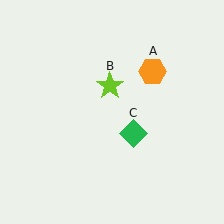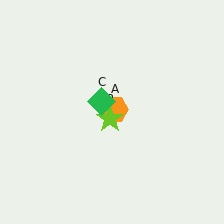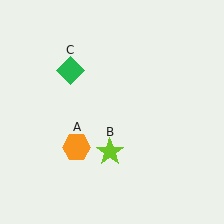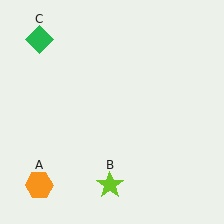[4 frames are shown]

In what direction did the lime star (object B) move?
The lime star (object B) moved down.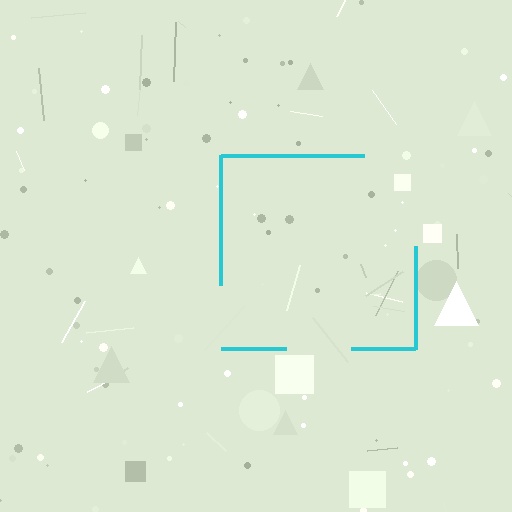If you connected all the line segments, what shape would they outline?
They would outline a square.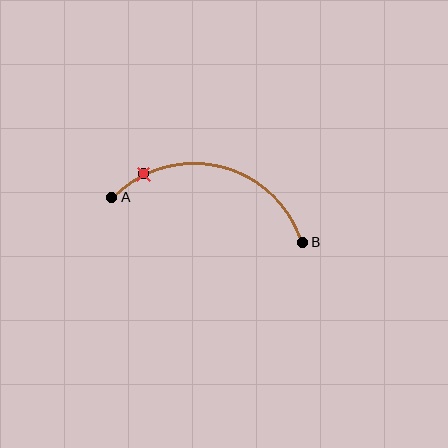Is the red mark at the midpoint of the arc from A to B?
No. The red mark lies on the arc but is closer to endpoint A. The arc midpoint would be at the point on the curve equidistant along the arc from both A and B.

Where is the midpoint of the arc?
The arc midpoint is the point on the curve farthest from the straight line joining A and B. It sits above that line.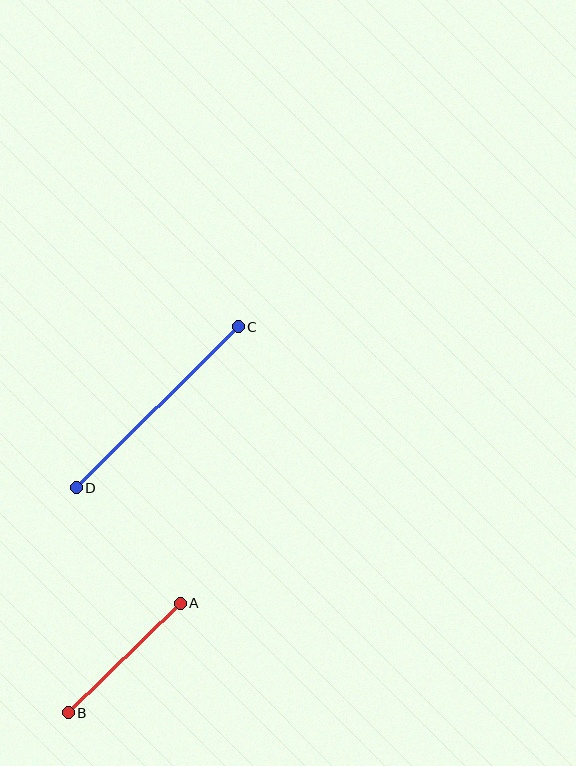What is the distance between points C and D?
The distance is approximately 229 pixels.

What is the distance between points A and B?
The distance is approximately 156 pixels.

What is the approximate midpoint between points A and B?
The midpoint is at approximately (124, 658) pixels.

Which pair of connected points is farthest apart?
Points C and D are farthest apart.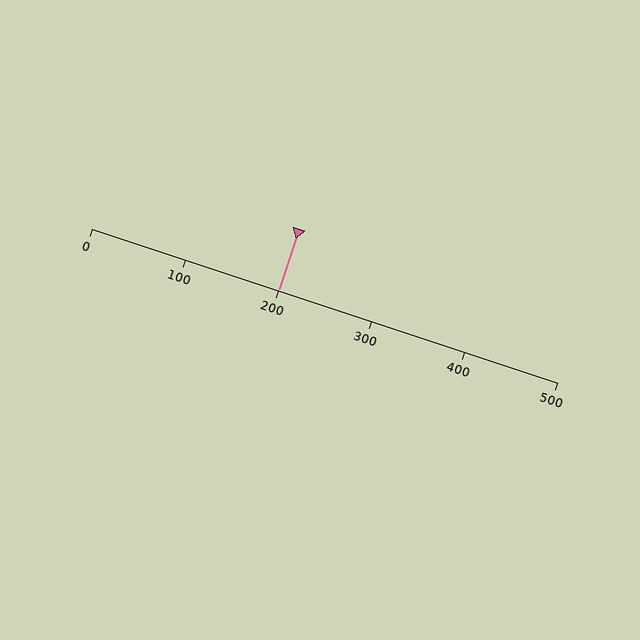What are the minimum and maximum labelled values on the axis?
The axis runs from 0 to 500.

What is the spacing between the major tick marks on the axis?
The major ticks are spaced 100 apart.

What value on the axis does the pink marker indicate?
The marker indicates approximately 200.